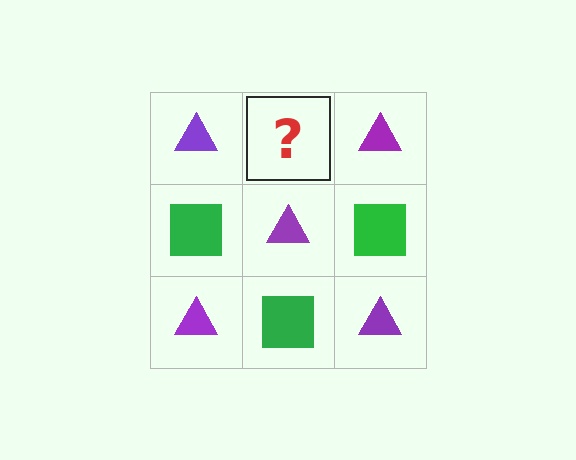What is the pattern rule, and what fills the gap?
The rule is that it alternates purple triangle and green square in a checkerboard pattern. The gap should be filled with a green square.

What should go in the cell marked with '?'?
The missing cell should contain a green square.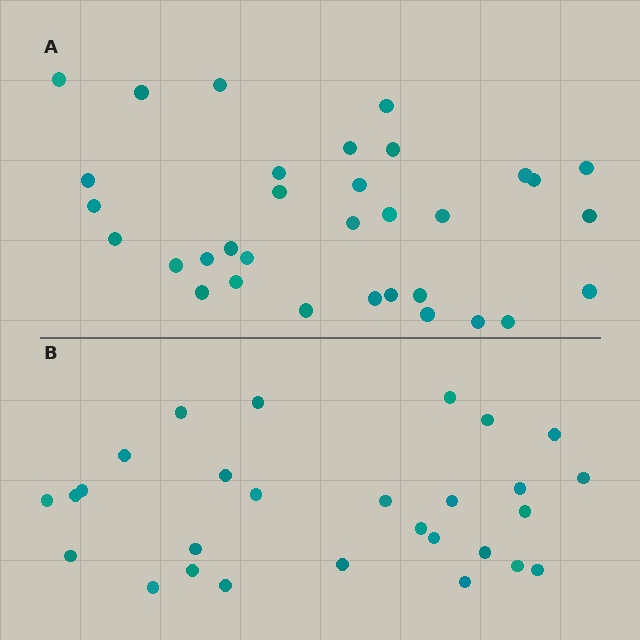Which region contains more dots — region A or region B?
Region A (the top region) has more dots.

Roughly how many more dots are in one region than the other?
Region A has about 5 more dots than region B.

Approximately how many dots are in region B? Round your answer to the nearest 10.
About 30 dots. (The exact count is 28, which rounds to 30.)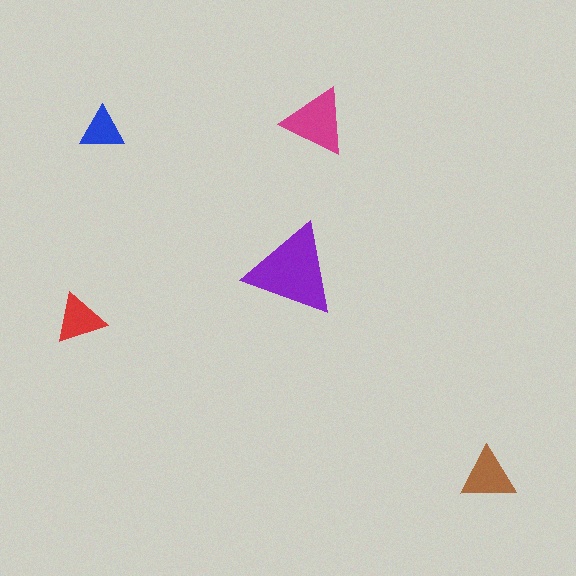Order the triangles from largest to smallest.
the purple one, the magenta one, the brown one, the red one, the blue one.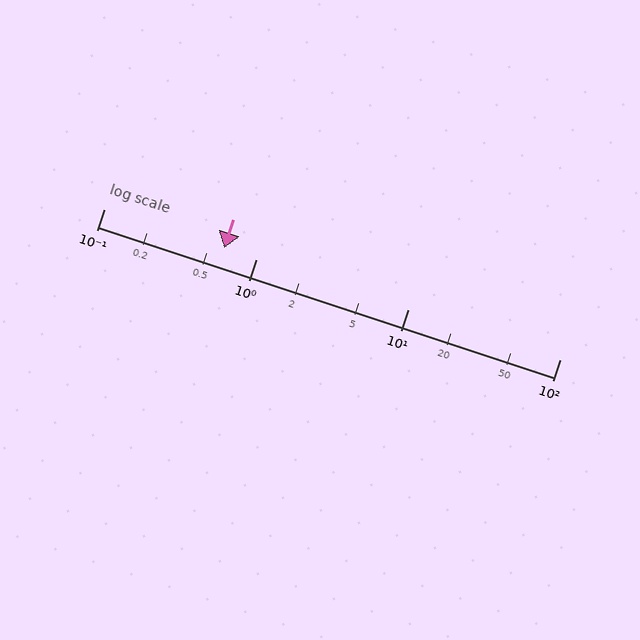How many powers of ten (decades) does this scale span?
The scale spans 3 decades, from 0.1 to 100.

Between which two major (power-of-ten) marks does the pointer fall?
The pointer is between 0.1 and 1.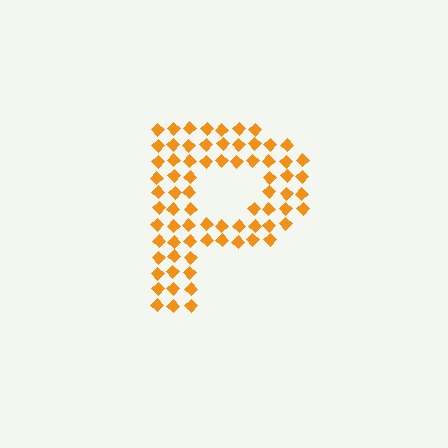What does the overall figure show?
The overall figure shows the letter P.